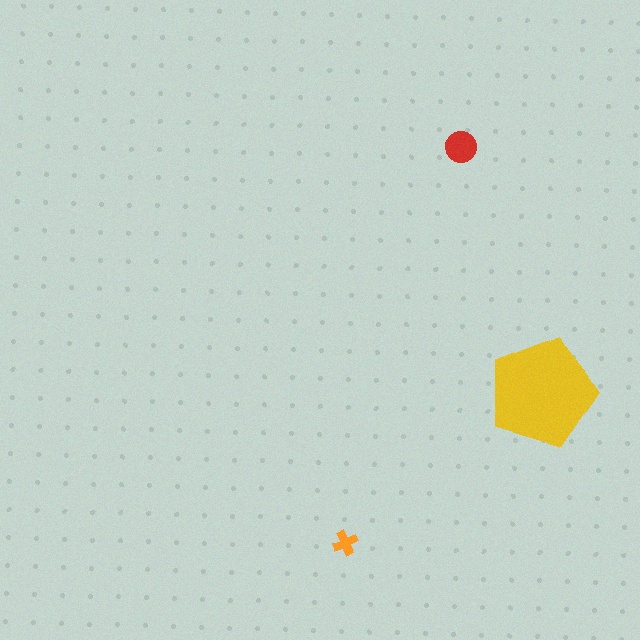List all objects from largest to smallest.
The yellow pentagon, the red circle, the orange cross.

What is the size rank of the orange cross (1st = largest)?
3rd.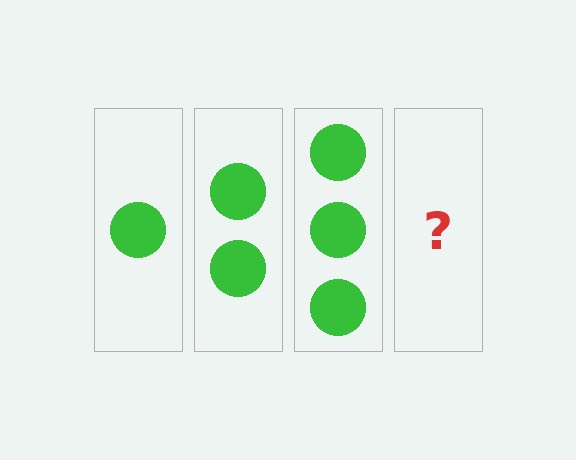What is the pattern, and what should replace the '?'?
The pattern is that each step adds one more circle. The '?' should be 4 circles.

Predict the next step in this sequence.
The next step is 4 circles.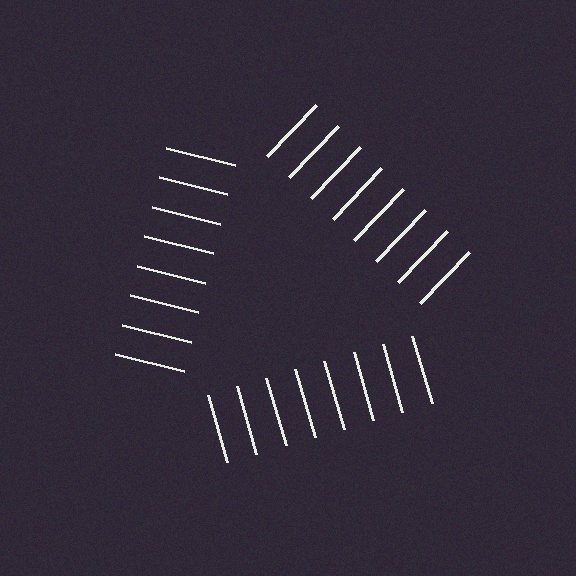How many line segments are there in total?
24 — 8 along each of the 3 edges.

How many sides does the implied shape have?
3 sides — the line-ends trace a triangle.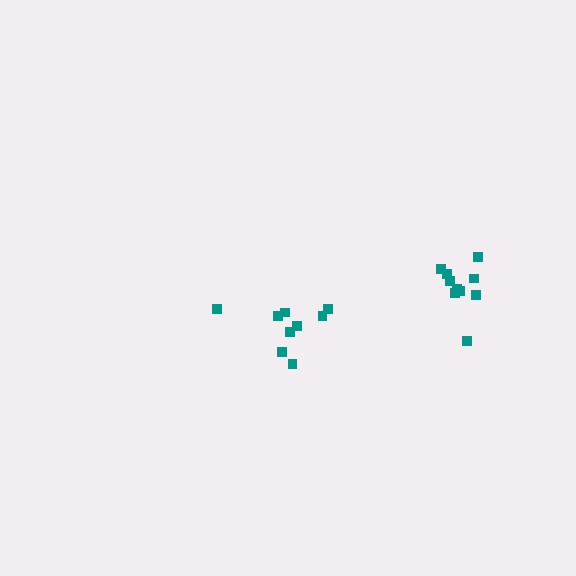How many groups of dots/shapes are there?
There are 2 groups.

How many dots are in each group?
Group 1: 10 dots, Group 2: 9 dots (19 total).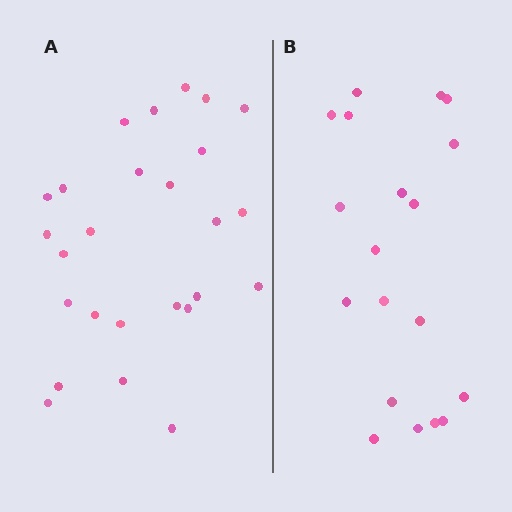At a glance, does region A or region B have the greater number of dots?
Region A (the left region) has more dots.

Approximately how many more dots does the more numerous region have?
Region A has roughly 8 or so more dots than region B.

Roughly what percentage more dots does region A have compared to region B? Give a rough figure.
About 35% more.